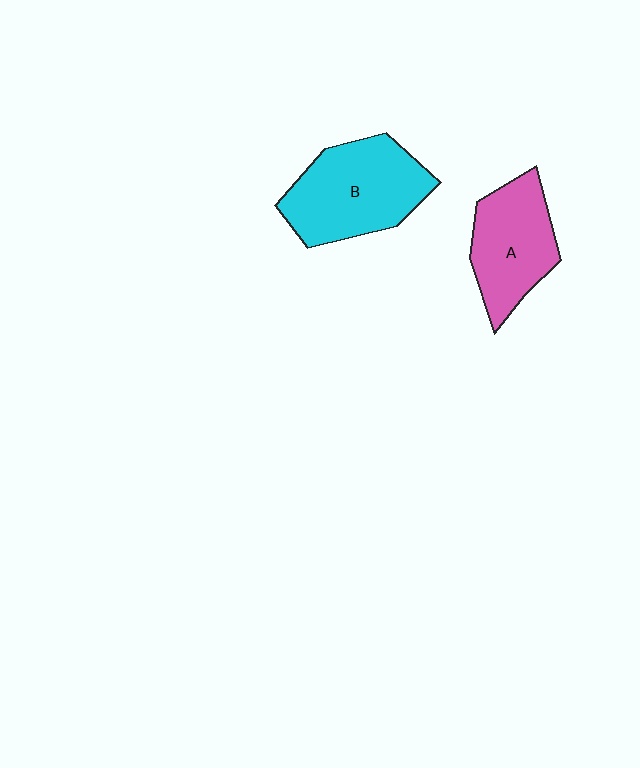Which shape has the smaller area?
Shape A (pink).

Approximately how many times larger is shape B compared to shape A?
Approximately 1.3 times.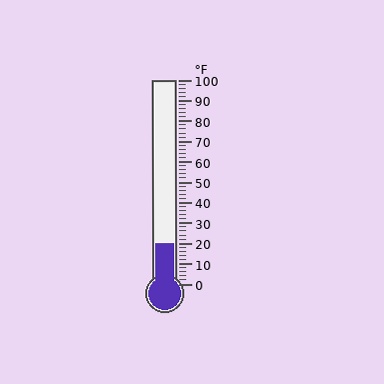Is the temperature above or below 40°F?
The temperature is below 40°F.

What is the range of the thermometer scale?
The thermometer scale ranges from 0°F to 100°F.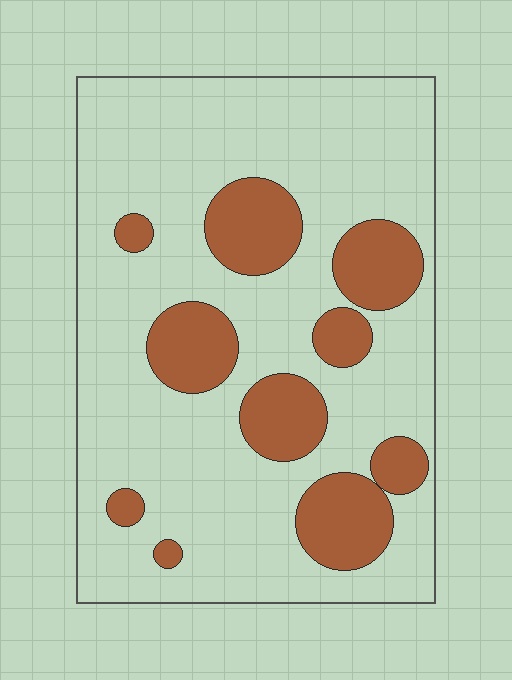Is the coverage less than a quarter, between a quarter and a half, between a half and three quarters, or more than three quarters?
Less than a quarter.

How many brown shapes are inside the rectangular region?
10.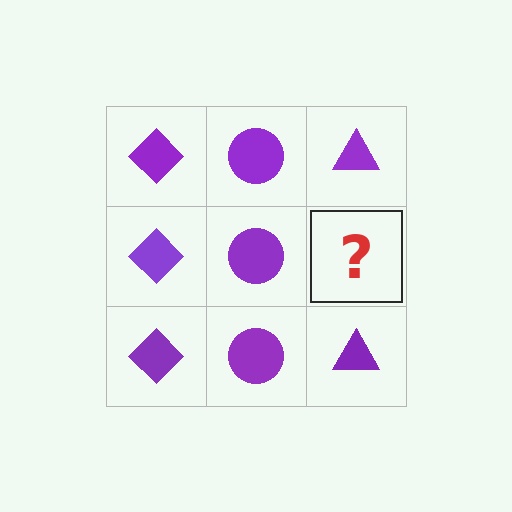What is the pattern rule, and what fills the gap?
The rule is that each column has a consistent shape. The gap should be filled with a purple triangle.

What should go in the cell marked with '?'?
The missing cell should contain a purple triangle.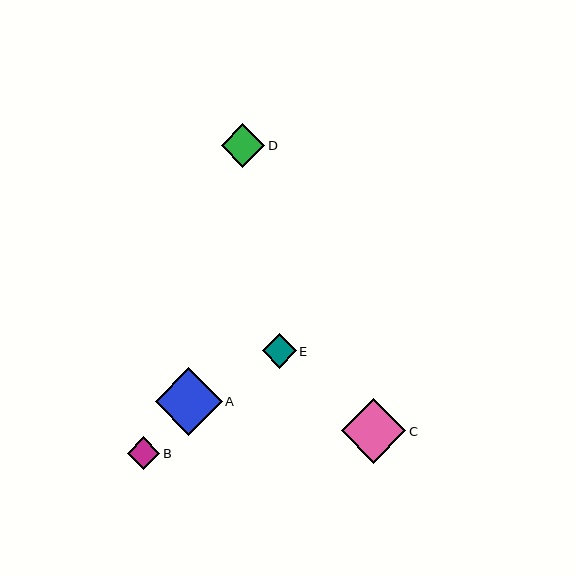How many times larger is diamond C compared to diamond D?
Diamond C is approximately 1.5 times the size of diamond D.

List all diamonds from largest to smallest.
From largest to smallest: A, C, D, E, B.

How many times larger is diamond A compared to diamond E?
Diamond A is approximately 2.0 times the size of diamond E.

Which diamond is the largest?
Diamond A is the largest with a size of approximately 67 pixels.